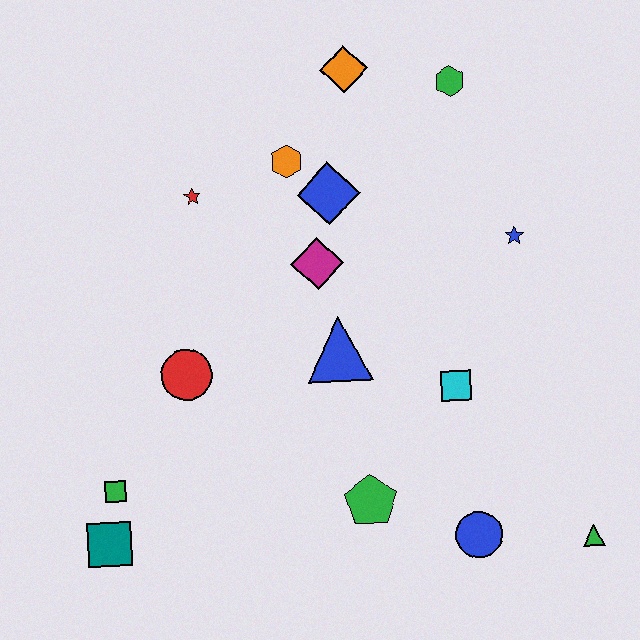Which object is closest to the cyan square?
The blue triangle is closest to the cyan square.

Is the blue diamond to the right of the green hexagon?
No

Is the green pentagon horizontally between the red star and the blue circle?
Yes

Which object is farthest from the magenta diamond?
The green triangle is farthest from the magenta diamond.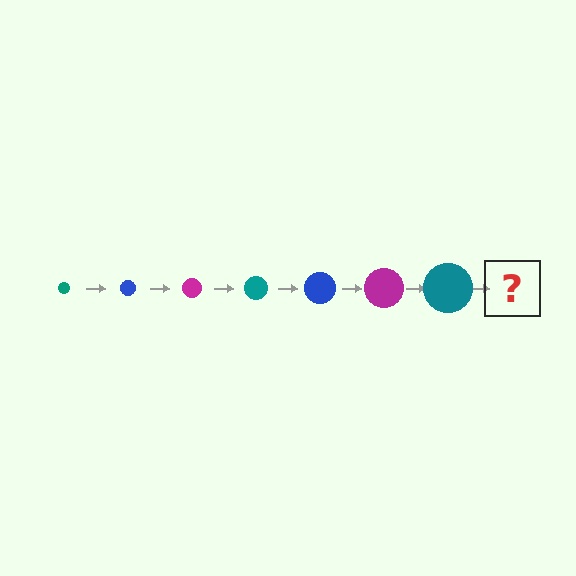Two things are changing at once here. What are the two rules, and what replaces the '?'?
The two rules are that the circle grows larger each step and the color cycles through teal, blue, and magenta. The '?' should be a blue circle, larger than the previous one.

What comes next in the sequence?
The next element should be a blue circle, larger than the previous one.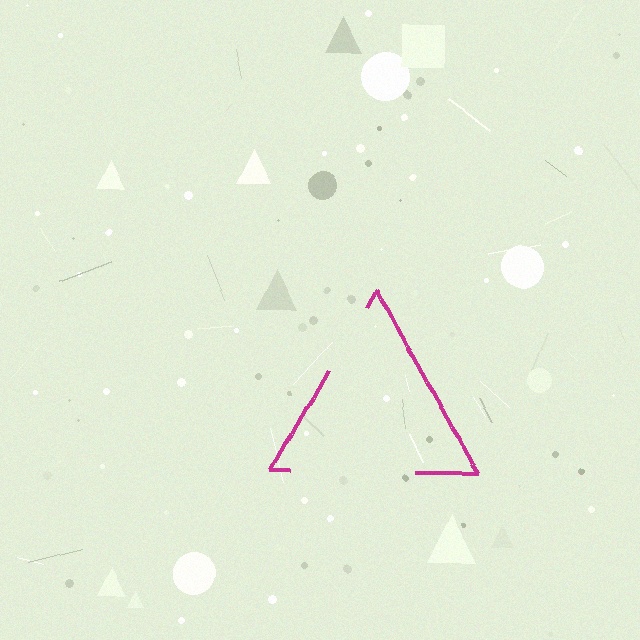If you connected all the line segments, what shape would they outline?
They would outline a triangle.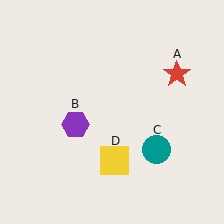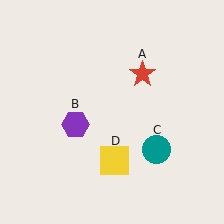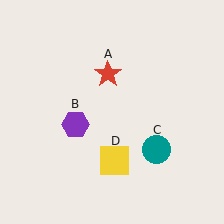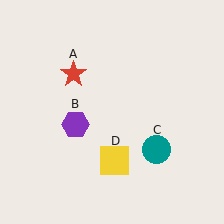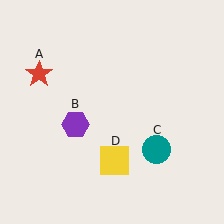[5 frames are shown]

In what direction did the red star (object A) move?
The red star (object A) moved left.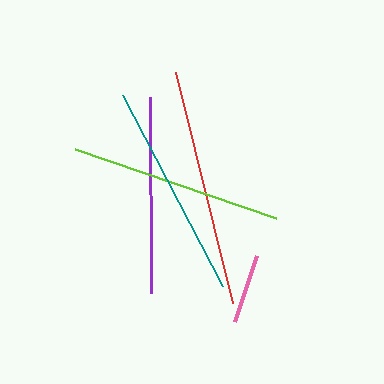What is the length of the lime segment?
The lime segment is approximately 213 pixels long.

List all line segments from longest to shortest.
From longest to shortest: red, teal, lime, purple, pink.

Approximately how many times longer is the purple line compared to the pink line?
The purple line is approximately 2.8 times the length of the pink line.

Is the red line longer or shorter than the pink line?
The red line is longer than the pink line.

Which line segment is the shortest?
The pink line is the shortest at approximately 70 pixels.